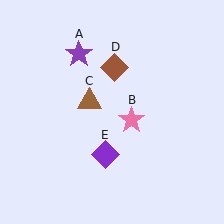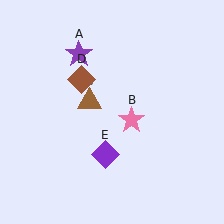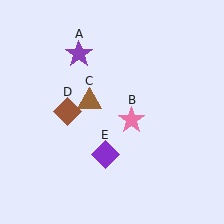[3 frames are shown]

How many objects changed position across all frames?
1 object changed position: brown diamond (object D).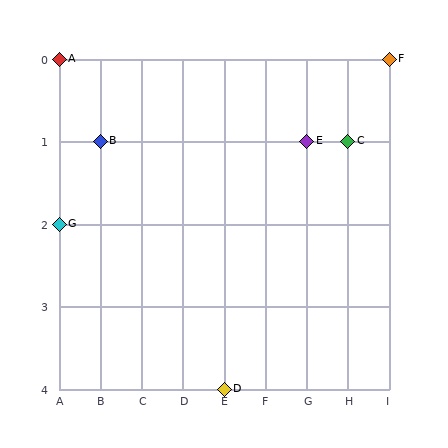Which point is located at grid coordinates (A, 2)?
Point G is at (A, 2).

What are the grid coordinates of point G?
Point G is at grid coordinates (A, 2).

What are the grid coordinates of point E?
Point E is at grid coordinates (G, 1).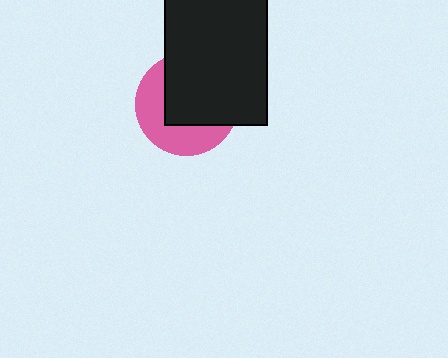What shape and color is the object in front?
The object in front is a black rectangle.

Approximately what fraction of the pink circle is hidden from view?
Roughly 57% of the pink circle is hidden behind the black rectangle.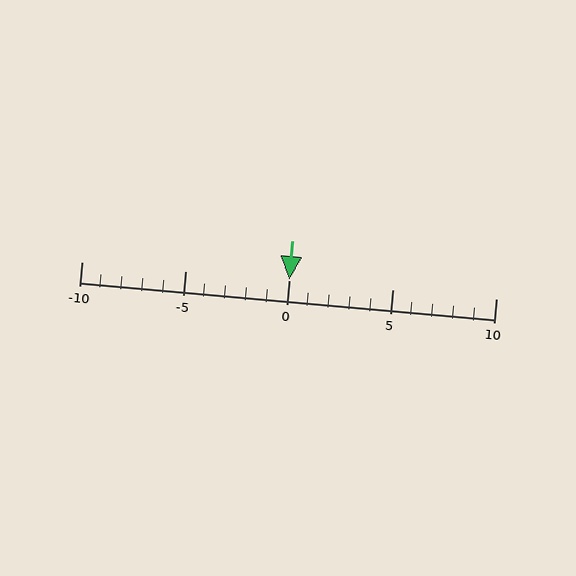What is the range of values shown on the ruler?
The ruler shows values from -10 to 10.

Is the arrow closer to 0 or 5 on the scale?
The arrow is closer to 0.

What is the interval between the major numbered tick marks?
The major tick marks are spaced 5 units apart.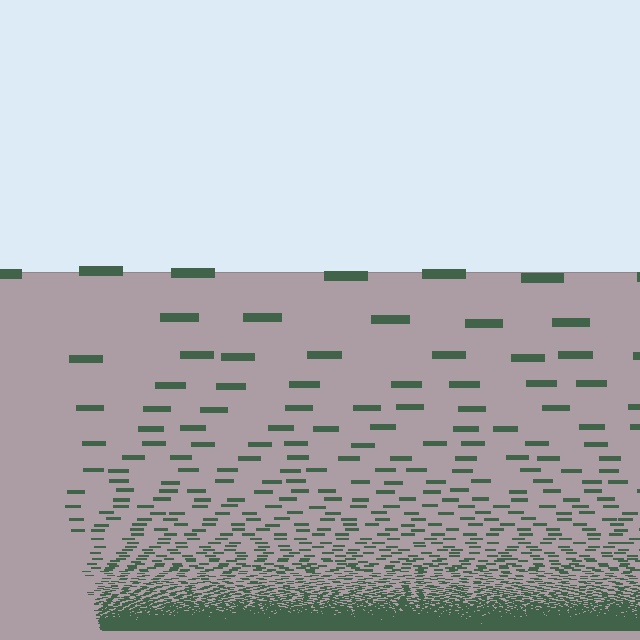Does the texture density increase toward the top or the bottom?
Density increases toward the bottom.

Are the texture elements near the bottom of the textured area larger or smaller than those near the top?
Smaller. The gradient is inverted — elements near the bottom are smaller and denser.